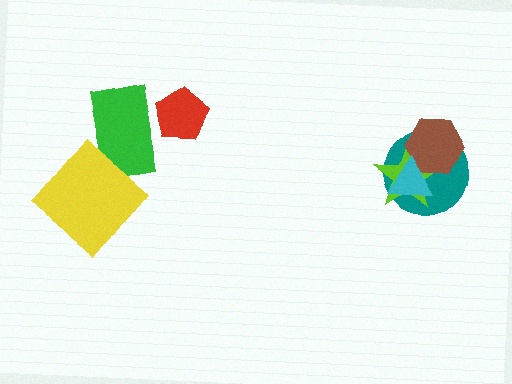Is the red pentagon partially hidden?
Yes, it is partially covered by another shape.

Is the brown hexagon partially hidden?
Yes, it is partially covered by another shape.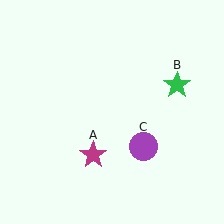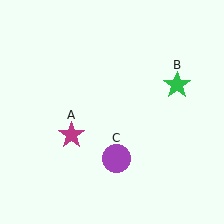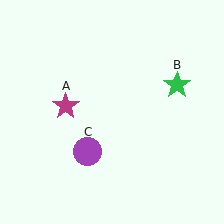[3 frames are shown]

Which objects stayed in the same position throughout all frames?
Green star (object B) remained stationary.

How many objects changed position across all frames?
2 objects changed position: magenta star (object A), purple circle (object C).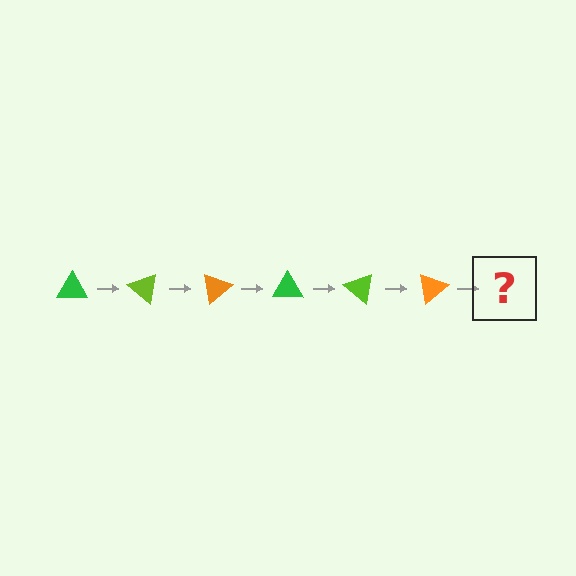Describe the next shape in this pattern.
It should be a green triangle, rotated 240 degrees from the start.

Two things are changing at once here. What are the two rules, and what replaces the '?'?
The two rules are that it rotates 40 degrees each step and the color cycles through green, lime, and orange. The '?' should be a green triangle, rotated 240 degrees from the start.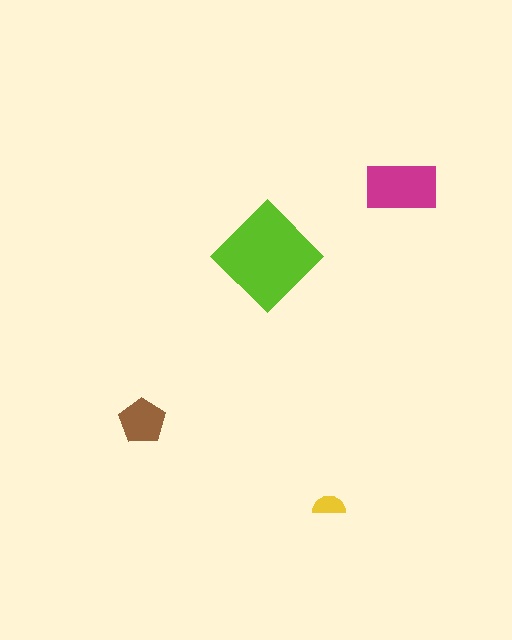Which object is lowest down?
The yellow semicircle is bottommost.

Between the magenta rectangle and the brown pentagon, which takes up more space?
The magenta rectangle.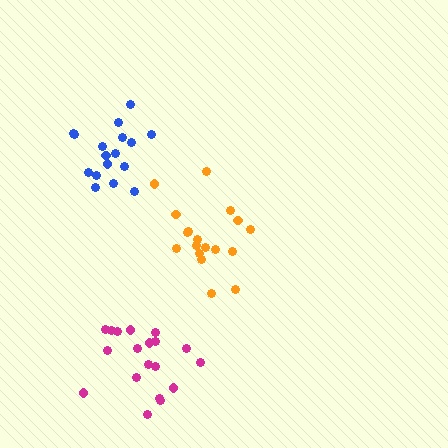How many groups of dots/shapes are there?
There are 3 groups.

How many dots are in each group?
Group 1: 19 dots, Group 2: 17 dots, Group 3: 18 dots (54 total).